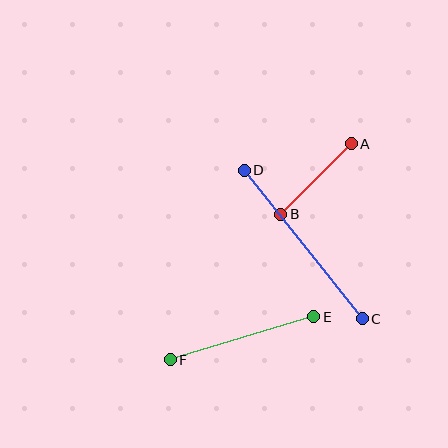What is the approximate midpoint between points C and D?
The midpoint is at approximately (303, 244) pixels.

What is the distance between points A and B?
The distance is approximately 99 pixels.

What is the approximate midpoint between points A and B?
The midpoint is at approximately (316, 179) pixels.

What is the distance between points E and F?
The distance is approximately 150 pixels.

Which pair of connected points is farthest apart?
Points C and D are farthest apart.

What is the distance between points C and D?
The distance is approximately 190 pixels.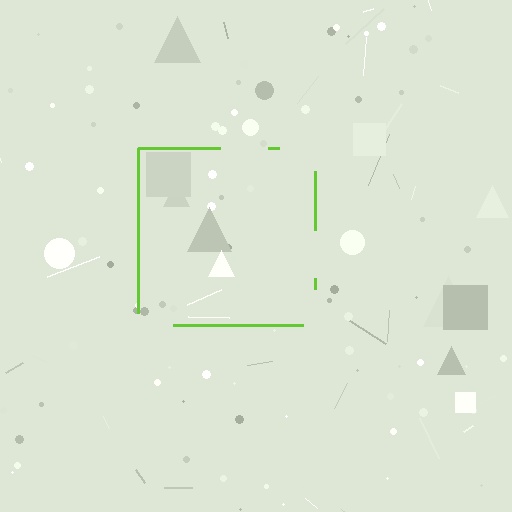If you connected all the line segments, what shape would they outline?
They would outline a square.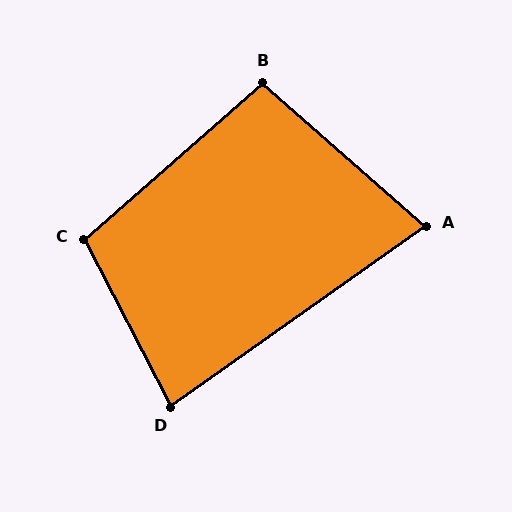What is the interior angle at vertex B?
Approximately 98 degrees (obtuse).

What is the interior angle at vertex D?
Approximately 82 degrees (acute).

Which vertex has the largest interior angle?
C, at approximately 104 degrees.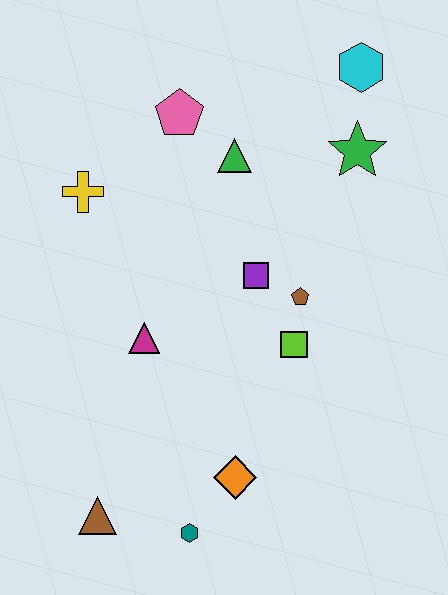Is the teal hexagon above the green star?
No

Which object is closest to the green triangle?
The pink pentagon is closest to the green triangle.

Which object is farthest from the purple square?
The brown triangle is farthest from the purple square.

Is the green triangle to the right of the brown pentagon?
No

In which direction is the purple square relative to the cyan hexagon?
The purple square is below the cyan hexagon.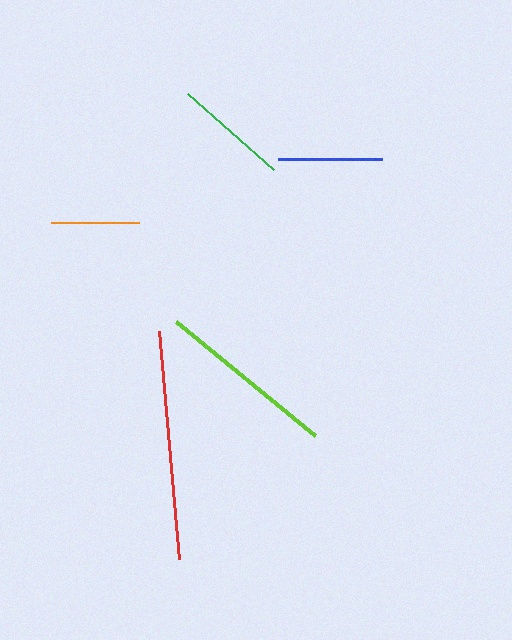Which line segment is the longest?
The red line is the longest at approximately 229 pixels.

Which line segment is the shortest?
The orange line is the shortest at approximately 87 pixels.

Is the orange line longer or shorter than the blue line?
The blue line is longer than the orange line.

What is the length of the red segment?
The red segment is approximately 229 pixels long.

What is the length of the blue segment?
The blue segment is approximately 104 pixels long.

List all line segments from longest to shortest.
From longest to shortest: red, lime, green, blue, orange.